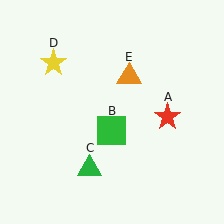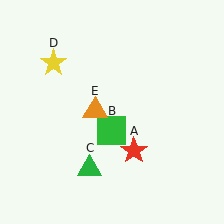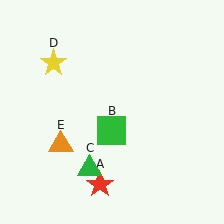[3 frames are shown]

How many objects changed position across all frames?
2 objects changed position: red star (object A), orange triangle (object E).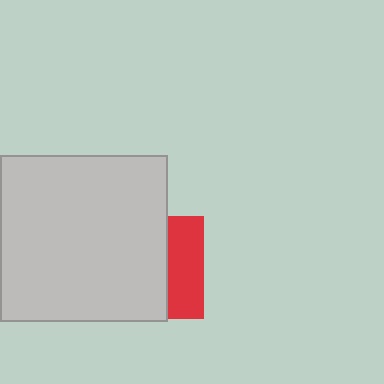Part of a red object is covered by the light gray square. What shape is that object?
It is a square.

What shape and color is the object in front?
The object in front is a light gray square.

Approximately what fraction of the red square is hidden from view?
Roughly 65% of the red square is hidden behind the light gray square.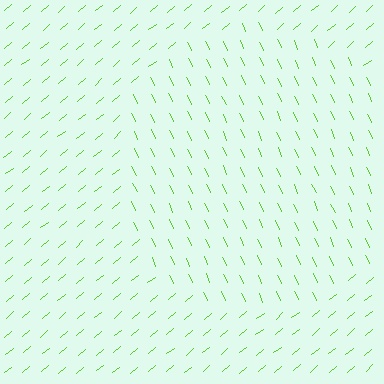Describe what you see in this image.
The image is filled with small lime line segments. A circle region in the image has lines oriented differently from the surrounding lines, creating a visible texture boundary.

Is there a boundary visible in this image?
Yes, there is a texture boundary formed by a change in line orientation.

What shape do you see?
I see a circle.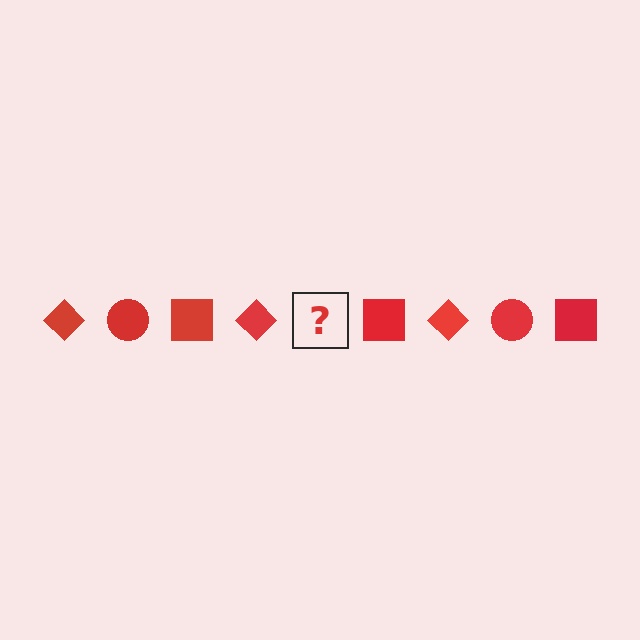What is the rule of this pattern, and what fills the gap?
The rule is that the pattern cycles through diamond, circle, square shapes in red. The gap should be filled with a red circle.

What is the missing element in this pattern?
The missing element is a red circle.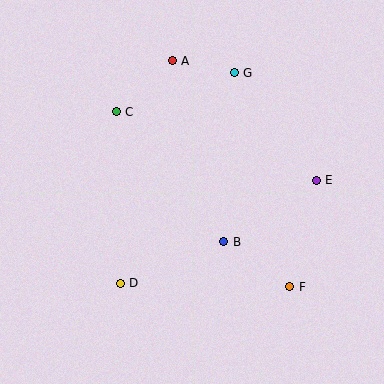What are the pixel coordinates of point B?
Point B is at (224, 242).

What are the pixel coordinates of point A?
Point A is at (172, 61).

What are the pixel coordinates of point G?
Point G is at (234, 73).